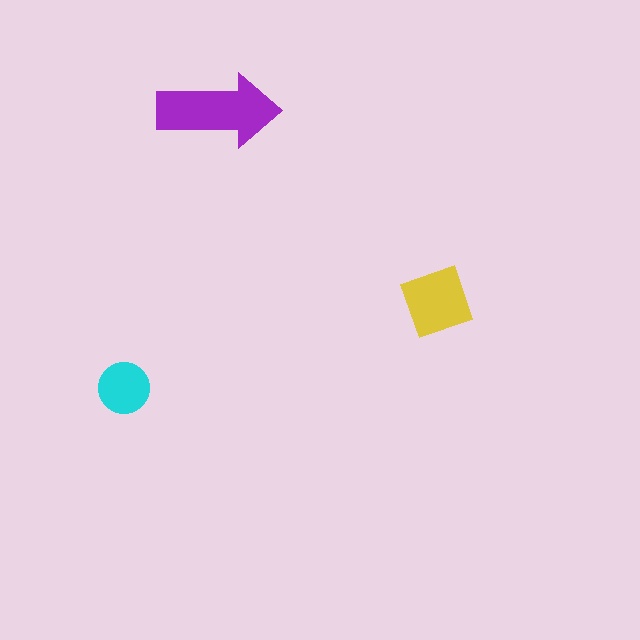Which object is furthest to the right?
The yellow square is rightmost.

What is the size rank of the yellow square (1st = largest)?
2nd.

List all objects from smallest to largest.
The cyan circle, the yellow square, the purple arrow.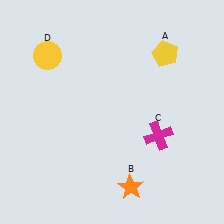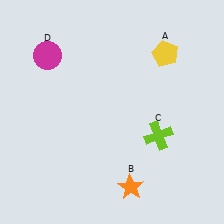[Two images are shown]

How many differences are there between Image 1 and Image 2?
There are 2 differences between the two images.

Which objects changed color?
C changed from magenta to lime. D changed from yellow to magenta.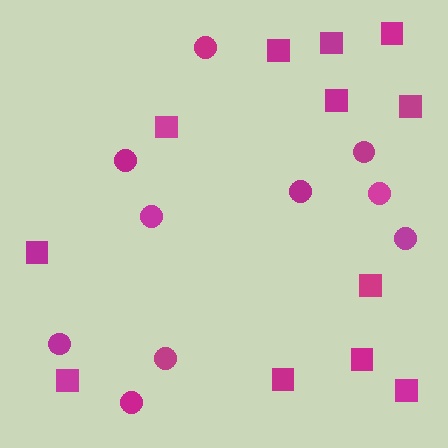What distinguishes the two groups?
There are 2 groups: one group of squares (12) and one group of circles (10).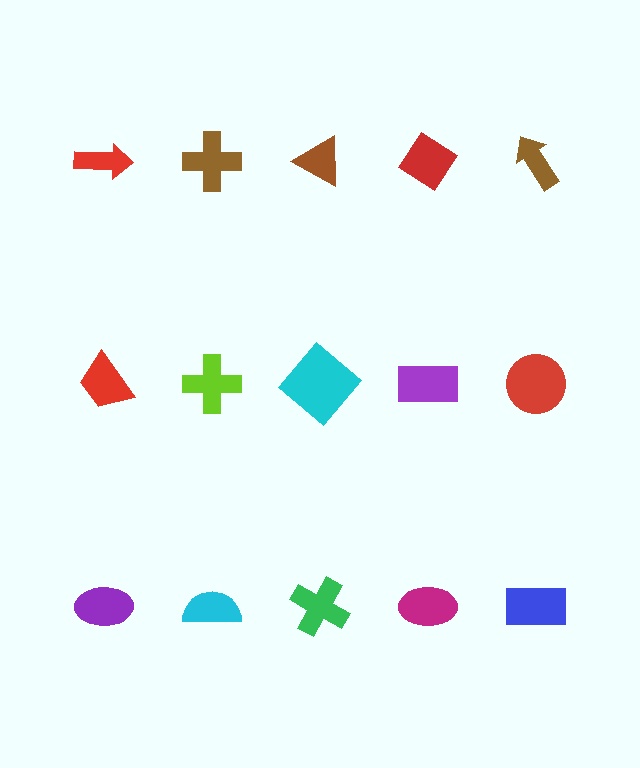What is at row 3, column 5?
A blue rectangle.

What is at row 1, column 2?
A brown cross.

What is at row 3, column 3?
A green cross.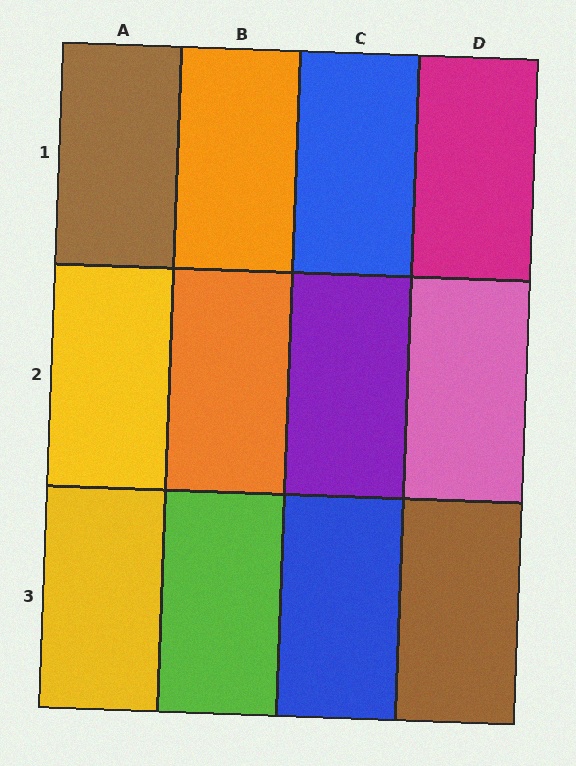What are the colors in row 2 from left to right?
Yellow, orange, purple, pink.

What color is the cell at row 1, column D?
Magenta.